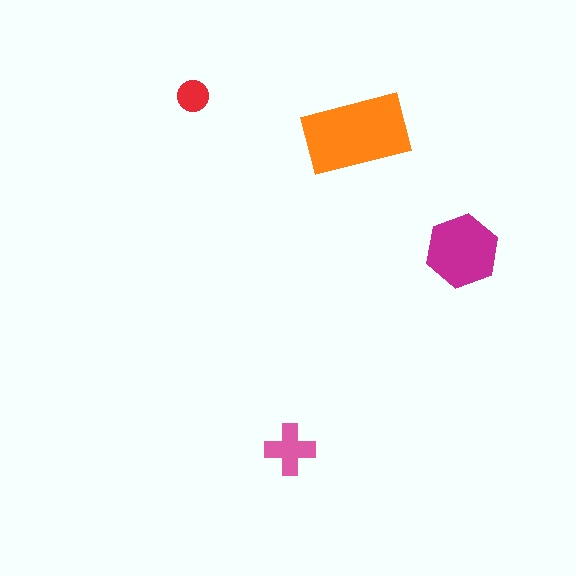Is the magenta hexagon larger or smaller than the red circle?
Larger.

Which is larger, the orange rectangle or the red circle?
The orange rectangle.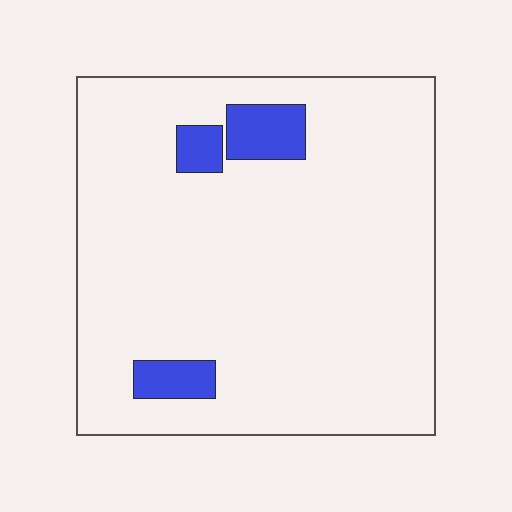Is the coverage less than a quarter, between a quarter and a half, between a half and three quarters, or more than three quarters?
Less than a quarter.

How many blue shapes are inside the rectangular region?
3.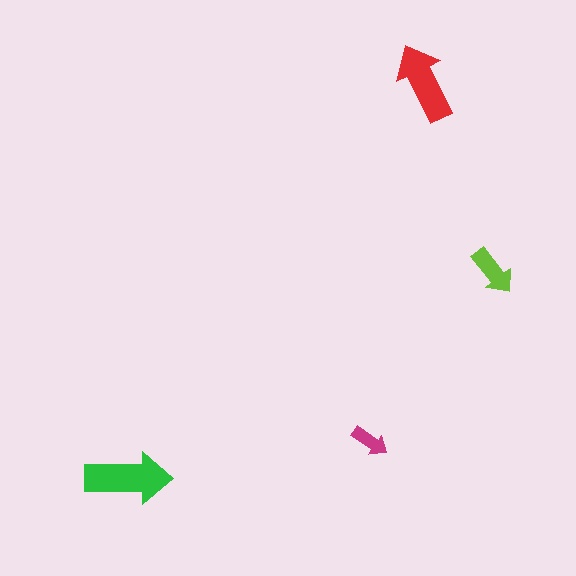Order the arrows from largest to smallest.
the green one, the red one, the lime one, the magenta one.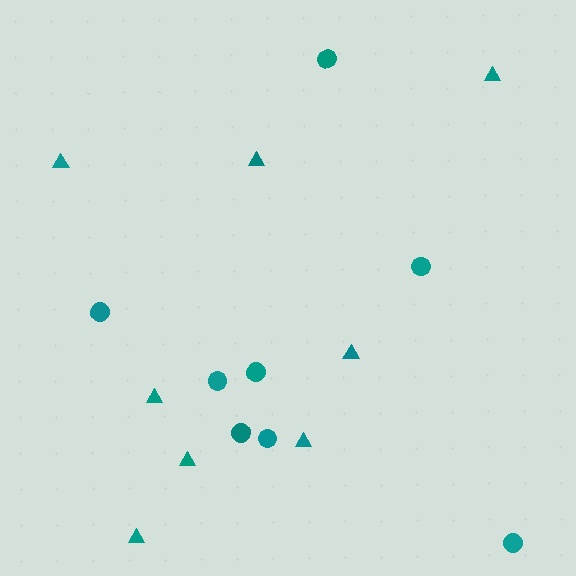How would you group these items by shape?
There are 2 groups: one group of circles (8) and one group of triangles (8).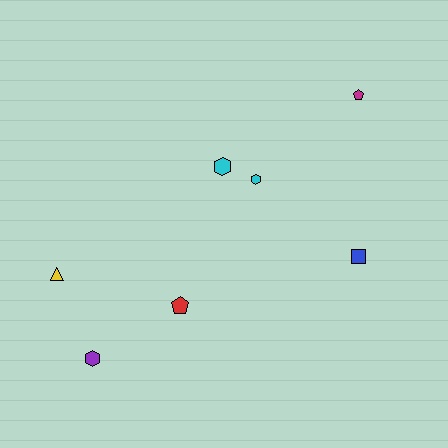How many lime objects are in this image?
There are no lime objects.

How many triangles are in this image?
There is 1 triangle.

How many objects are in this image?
There are 7 objects.